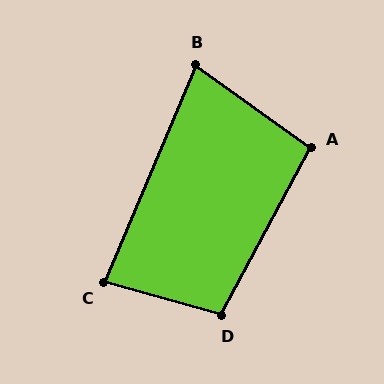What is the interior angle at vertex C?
Approximately 82 degrees (acute).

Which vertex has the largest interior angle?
D, at approximately 103 degrees.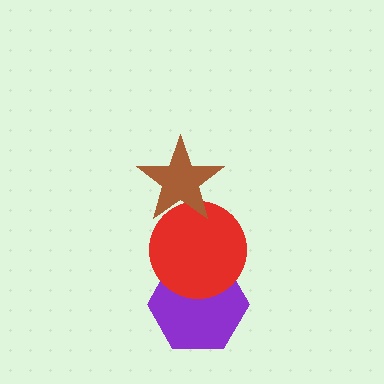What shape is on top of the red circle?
The brown star is on top of the red circle.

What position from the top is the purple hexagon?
The purple hexagon is 3rd from the top.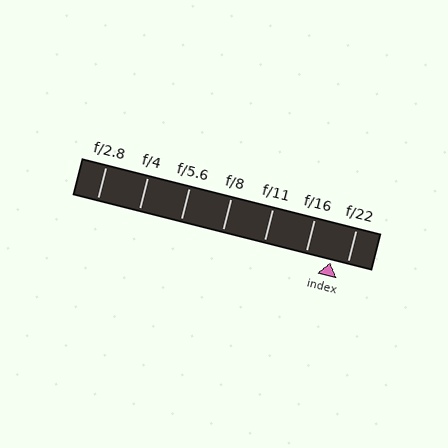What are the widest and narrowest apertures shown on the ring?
The widest aperture shown is f/2.8 and the narrowest is f/22.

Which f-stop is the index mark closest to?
The index mark is closest to f/22.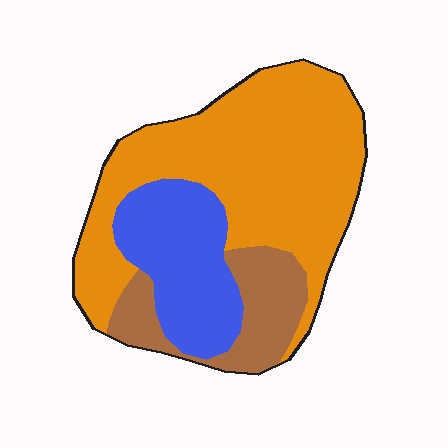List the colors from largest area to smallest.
From largest to smallest: orange, blue, brown.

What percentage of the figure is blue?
Blue covers about 25% of the figure.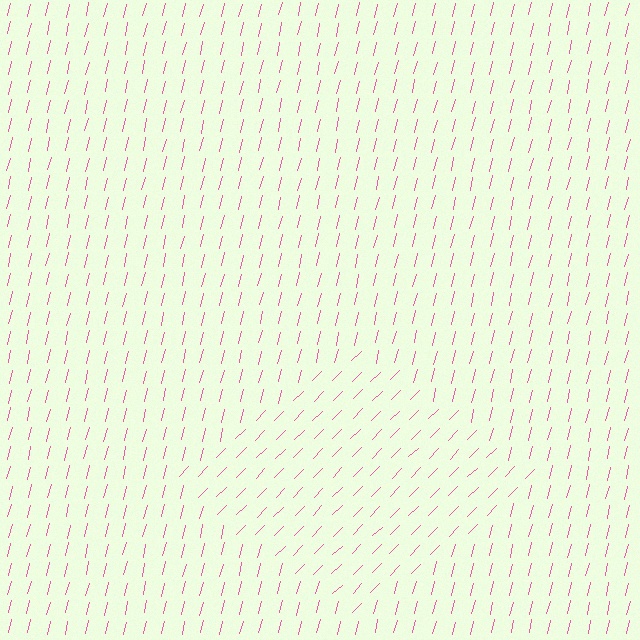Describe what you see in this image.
The image is filled with small pink line segments. A diamond region in the image has lines oriented differently from the surrounding lines, creating a visible texture boundary.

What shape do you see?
I see a diamond.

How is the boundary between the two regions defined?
The boundary is defined purely by a change in line orientation (approximately 31 degrees difference). All lines are the same color and thickness.